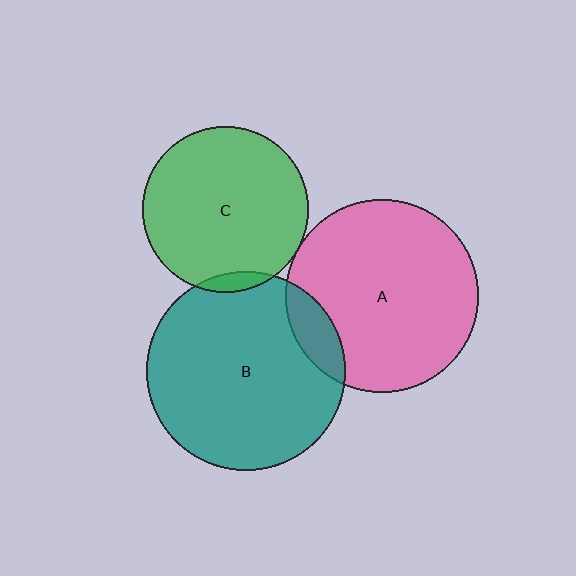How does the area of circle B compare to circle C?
Approximately 1.5 times.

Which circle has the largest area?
Circle B (teal).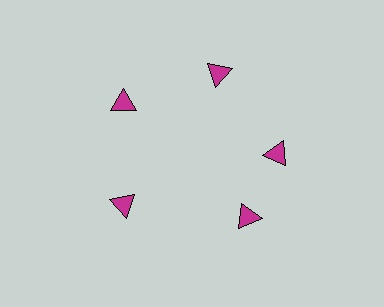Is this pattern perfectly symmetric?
No. The 5 magenta triangles are arranged in a ring, but one element near the 5 o'clock position is rotated out of alignment along the ring, breaking the 5-fold rotational symmetry.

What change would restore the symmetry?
The symmetry would be restored by rotating it back into even spacing with its neighbors so that all 5 triangles sit at equal angles and equal distance from the center.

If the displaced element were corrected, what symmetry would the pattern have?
It would have 5-fold rotational symmetry — the pattern would map onto itself every 72 degrees.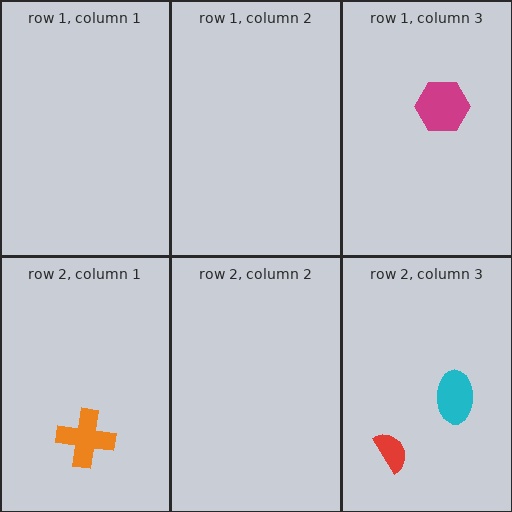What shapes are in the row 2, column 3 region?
The red semicircle, the cyan ellipse.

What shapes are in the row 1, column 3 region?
The magenta hexagon.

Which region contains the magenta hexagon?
The row 1, column 3 region.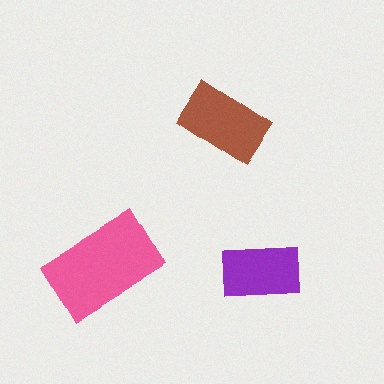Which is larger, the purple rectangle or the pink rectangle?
The pink one.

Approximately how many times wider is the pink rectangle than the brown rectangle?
About 1.5 times wider.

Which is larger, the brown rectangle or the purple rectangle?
The brown one.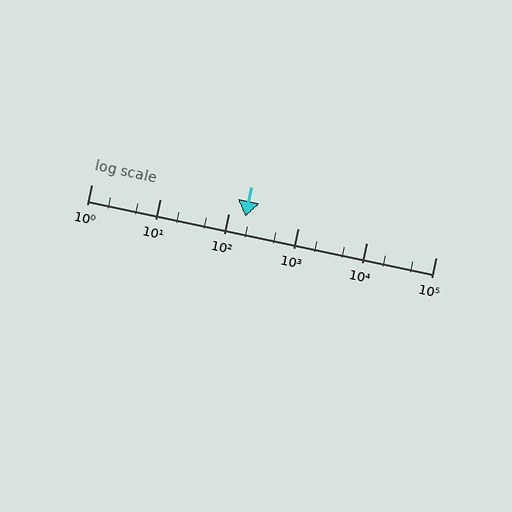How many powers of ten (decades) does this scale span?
The scale spans 5 decades, from 1 to 100000.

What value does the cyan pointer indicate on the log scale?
The pointer indicates approximately 170.